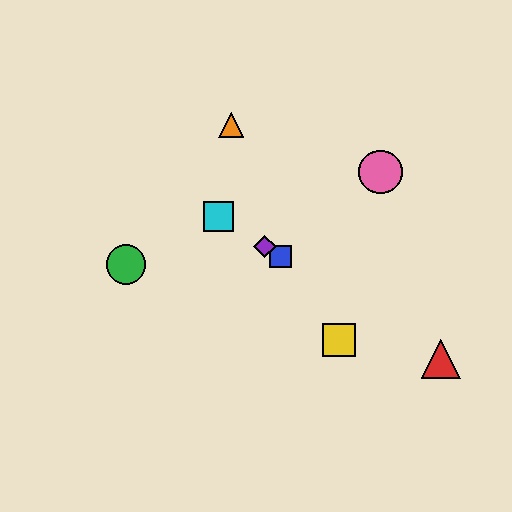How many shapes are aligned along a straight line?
4 shapes (the red triangle, the blue square, the purple diamond, the cyan square) are aligned along a straight line.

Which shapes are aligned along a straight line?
The red triangle, the blue square, the purple diamond, the cyan square are aligned along a straight line.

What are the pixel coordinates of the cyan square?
The cyan square is at (218, 217).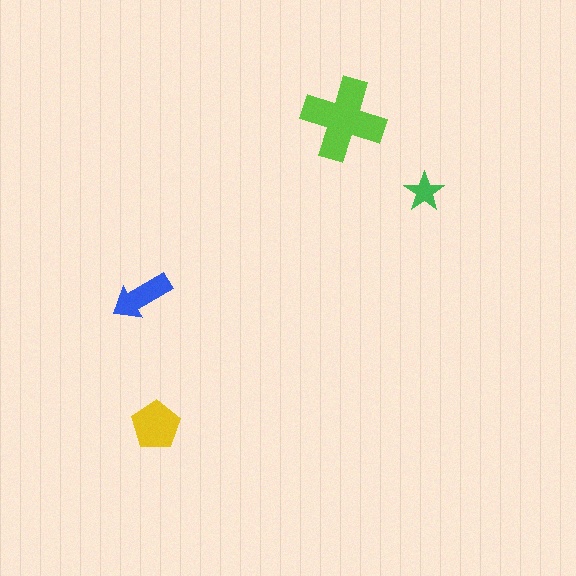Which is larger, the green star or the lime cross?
The lime cross.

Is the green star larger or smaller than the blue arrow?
Smaller.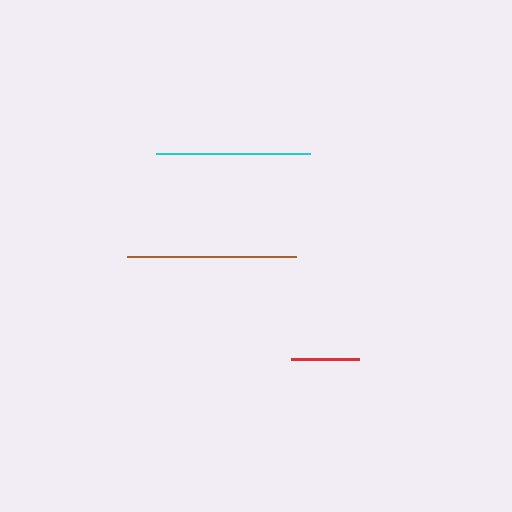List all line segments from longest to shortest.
From longest to shortest: brown, cyan, red.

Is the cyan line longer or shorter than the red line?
The cyan line is longer than the red line.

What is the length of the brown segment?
The brown segment is approximately 169 pixels long.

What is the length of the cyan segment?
The cyan segment is approximately 154 pixels long.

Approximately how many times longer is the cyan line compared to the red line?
The cyan line is approximately 2.3 times the length of the red line.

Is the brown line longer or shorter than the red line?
The brown line is longer than the red line.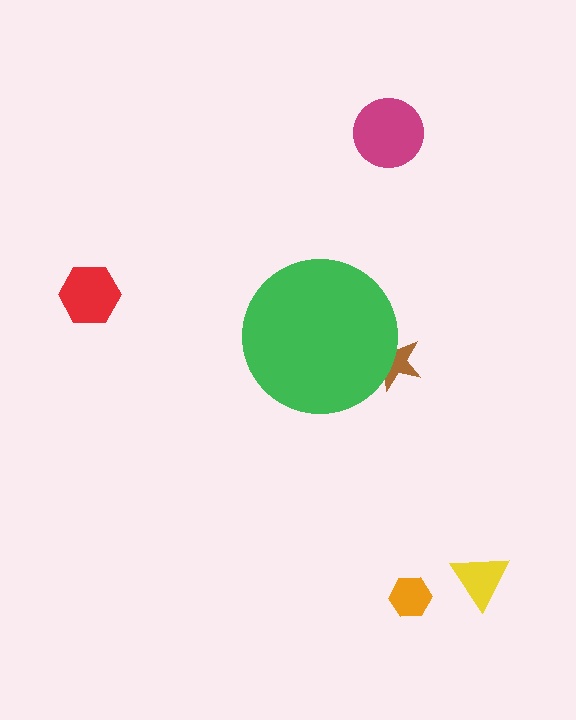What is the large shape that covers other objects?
A green circle.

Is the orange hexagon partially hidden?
No, the orange hexagon is fully visible.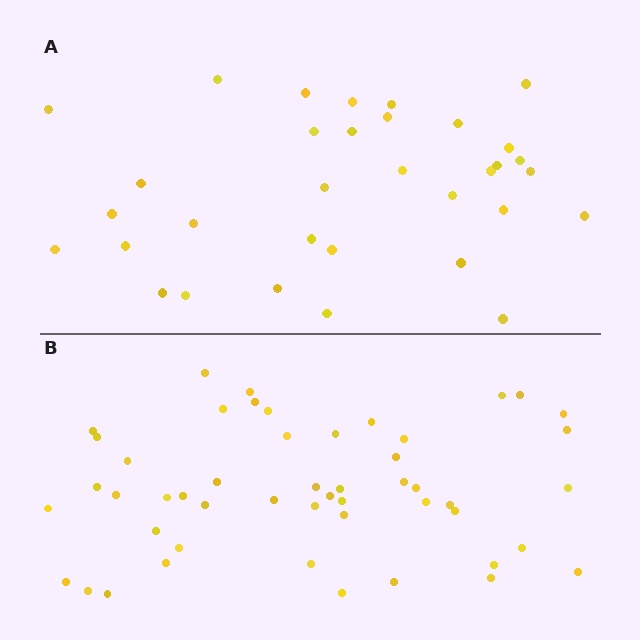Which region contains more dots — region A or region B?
Region B (the bottom region) has more dots.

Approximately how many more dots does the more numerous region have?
Region B has approximately 15 more dots than region A.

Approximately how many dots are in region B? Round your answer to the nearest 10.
About 50 dots.